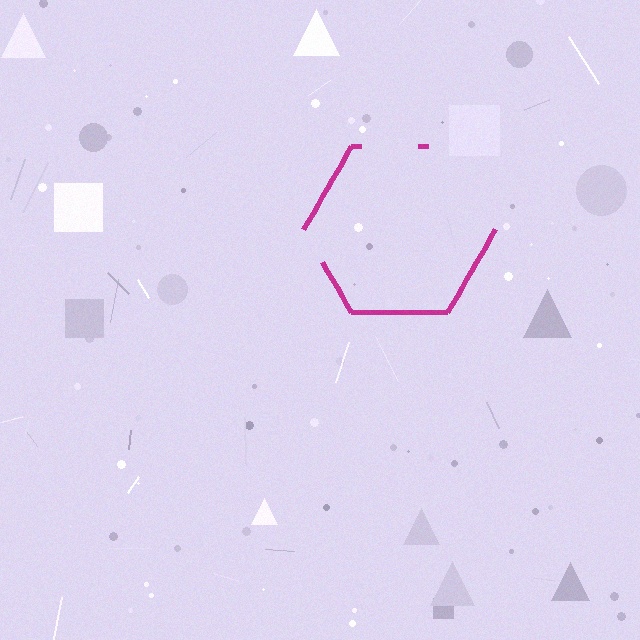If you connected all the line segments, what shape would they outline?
They would outline a hexagon.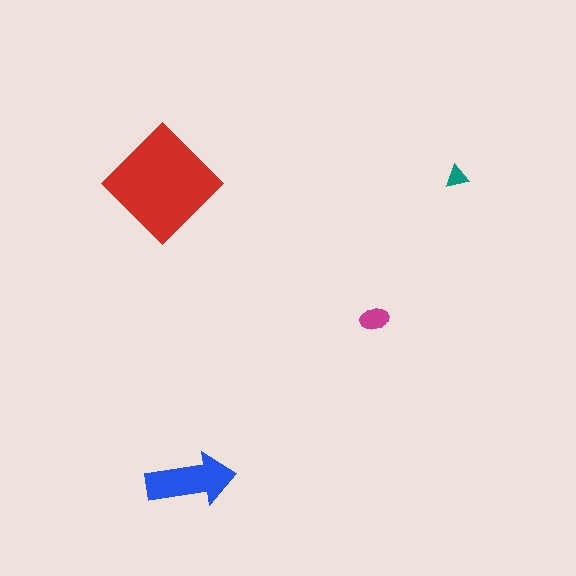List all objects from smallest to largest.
The teal triangle, the magenta ellipse, the blue arrow, the red diamond.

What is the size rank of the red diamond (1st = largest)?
1st.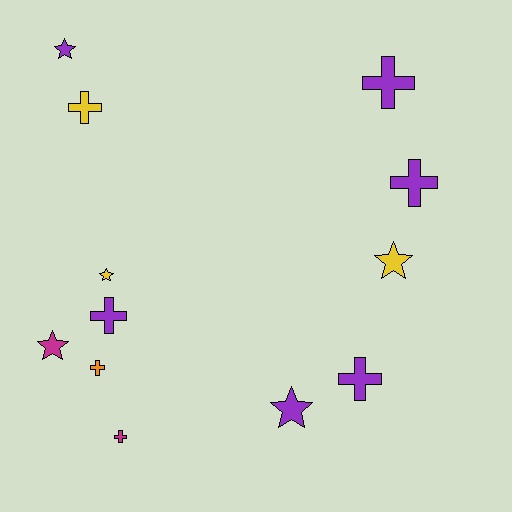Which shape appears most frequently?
Cross, with 7 objects.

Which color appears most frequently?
Purple, with 6 objects.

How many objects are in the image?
There are 12 objects.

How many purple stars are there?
There are 2 purple stars.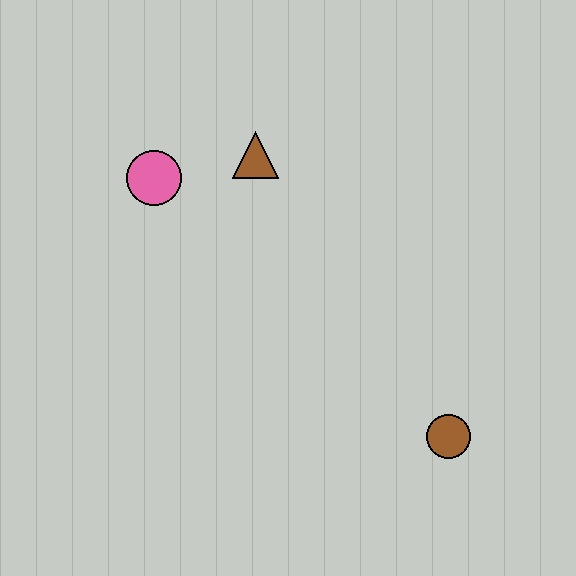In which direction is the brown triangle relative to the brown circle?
The brown triangle is above the brown circle.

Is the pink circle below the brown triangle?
Yes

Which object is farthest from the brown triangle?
The brown circle is farthest from the brown triangle.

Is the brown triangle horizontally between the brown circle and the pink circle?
Yes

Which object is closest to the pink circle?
The brown triangle is closest to the pink circle.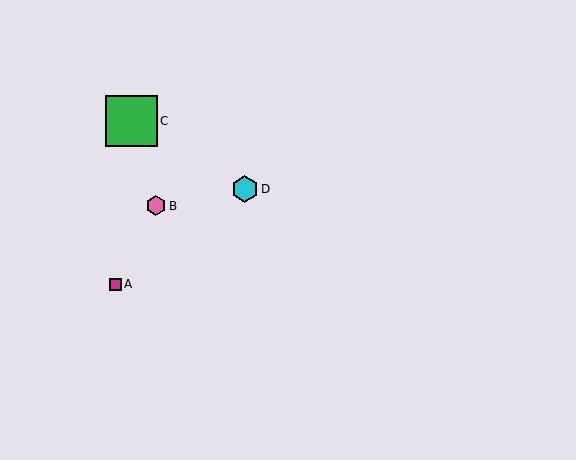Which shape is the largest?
The green square (labeled C) is the largest.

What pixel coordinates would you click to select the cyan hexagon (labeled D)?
Click at (245, 189) to select the cyan hexagon D.